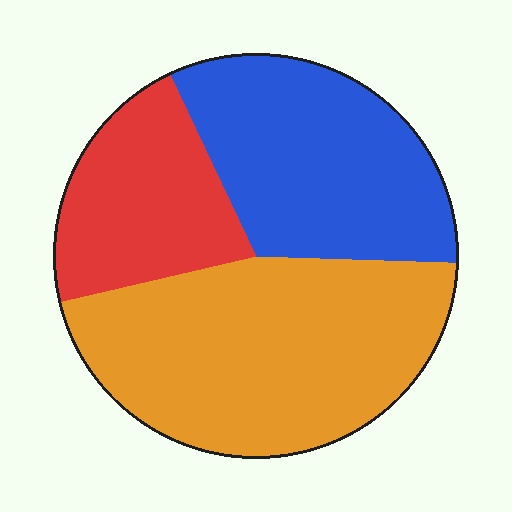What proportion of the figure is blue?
Blue covers 33% of the figure.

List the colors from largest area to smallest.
From largest to smallest: orange, blue, red.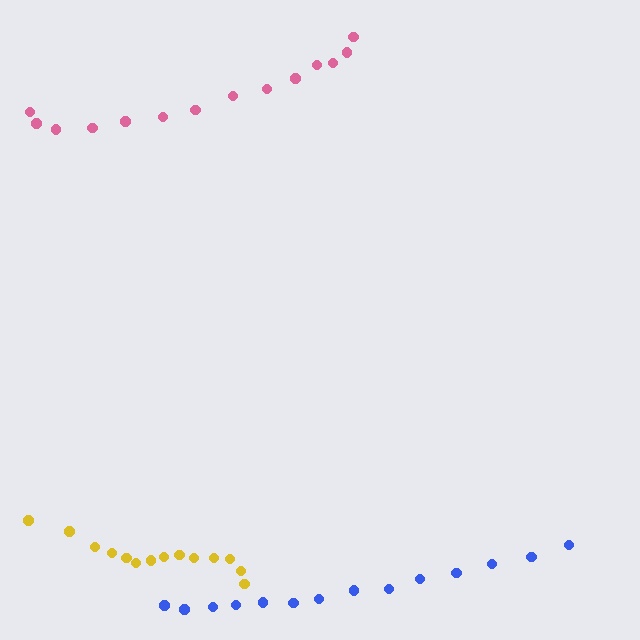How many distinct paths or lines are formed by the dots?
There are 3 distinct paths.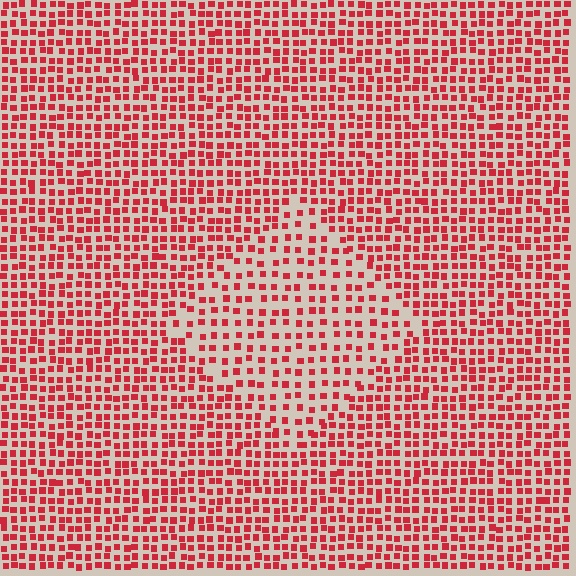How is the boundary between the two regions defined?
The boundary is defined by a change in element density (approximately 1.7x ratio). All elements are the same color, size, and shape.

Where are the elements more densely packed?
The elements are more densely packed outside the diamond boundary.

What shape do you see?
I see a diamond.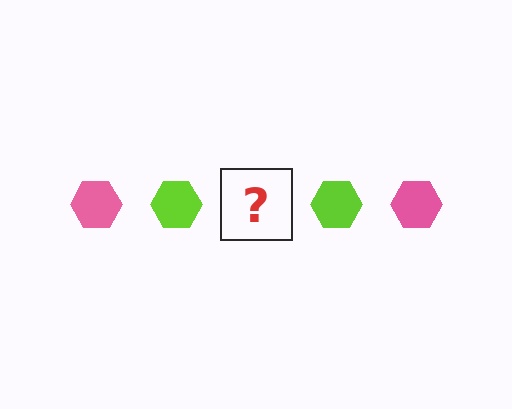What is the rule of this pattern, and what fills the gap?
The rule is that the pattern cycles through pink, lime hexagons. The gap should be filled with a pink hexagon.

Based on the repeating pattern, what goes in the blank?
The blank should be a pink hexagon.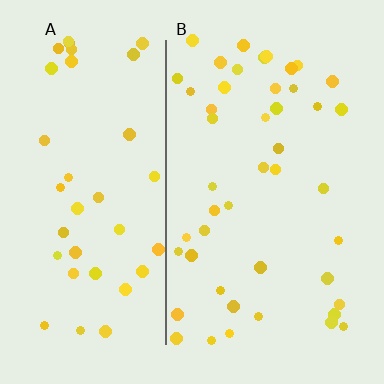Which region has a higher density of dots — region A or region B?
B (the right).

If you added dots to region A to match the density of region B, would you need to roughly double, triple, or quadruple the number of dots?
Approximately double.